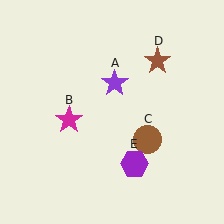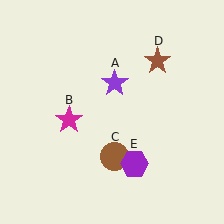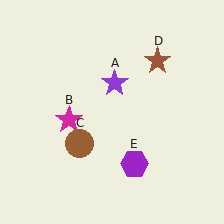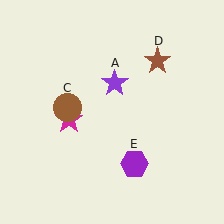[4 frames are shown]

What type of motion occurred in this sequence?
The brown circle (object C) rotated clockwise around the center of the scene.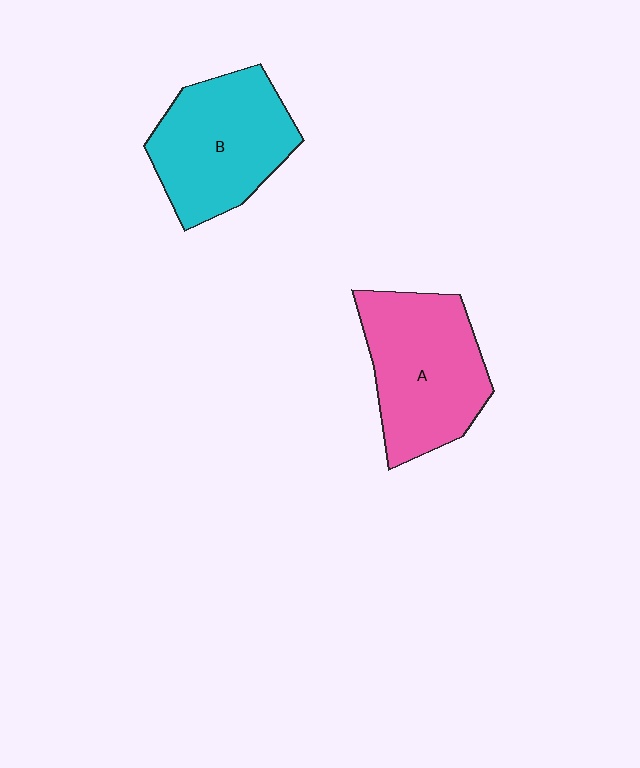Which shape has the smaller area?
Shape B (cyan).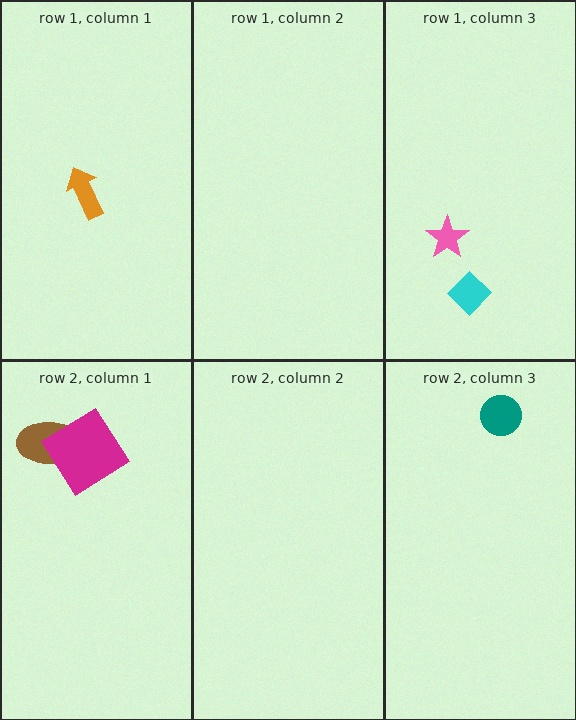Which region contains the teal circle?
The row 2, column 3 region.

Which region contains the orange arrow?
The row 1, column 1 region.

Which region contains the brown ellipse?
The row 2, column 1 region.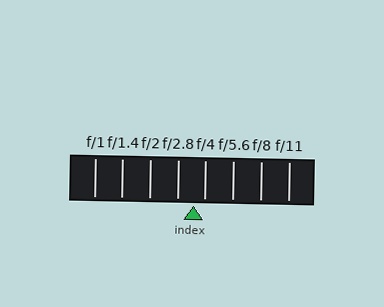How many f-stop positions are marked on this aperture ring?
There are 8 f-stop positions marked.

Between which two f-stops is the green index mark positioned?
The index mark is between f/2.8 and f/4.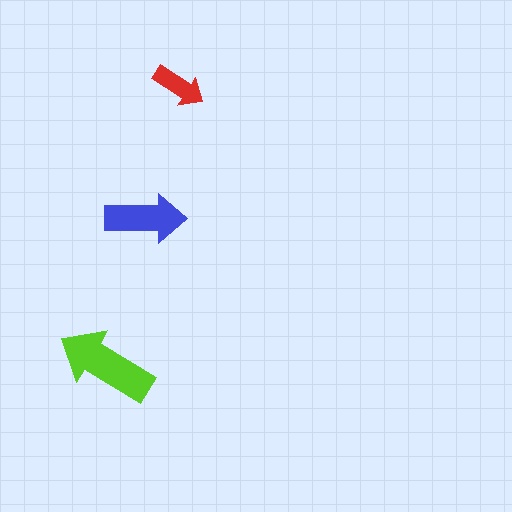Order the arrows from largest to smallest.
the lime one, the blue one, the red one.